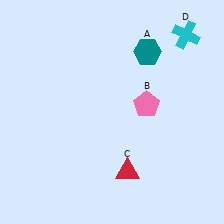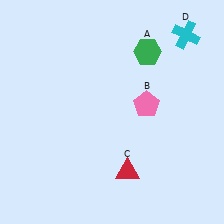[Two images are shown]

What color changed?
The hexagon (A) changed from teal in Image 1 to green in Image 2.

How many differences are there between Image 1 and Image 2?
There is 1 difference between the two images.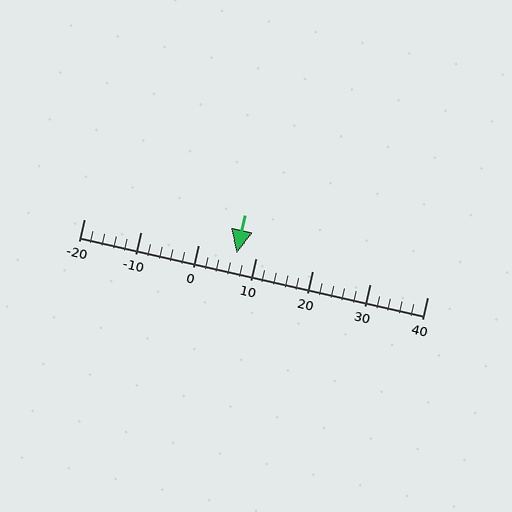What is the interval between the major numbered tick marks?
The major tick marks are spaced 10 units apart.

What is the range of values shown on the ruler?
The ruler shows values from -20 to 40.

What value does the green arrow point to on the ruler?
The green arrow points to approximately 7.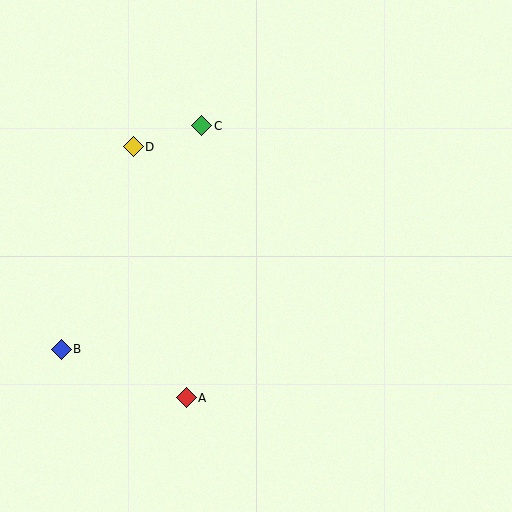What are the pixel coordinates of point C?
Point C is at (202, 126).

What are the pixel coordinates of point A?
Point A is at (186, 398).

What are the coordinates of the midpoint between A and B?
The midpoint between A and B is at (124, 373).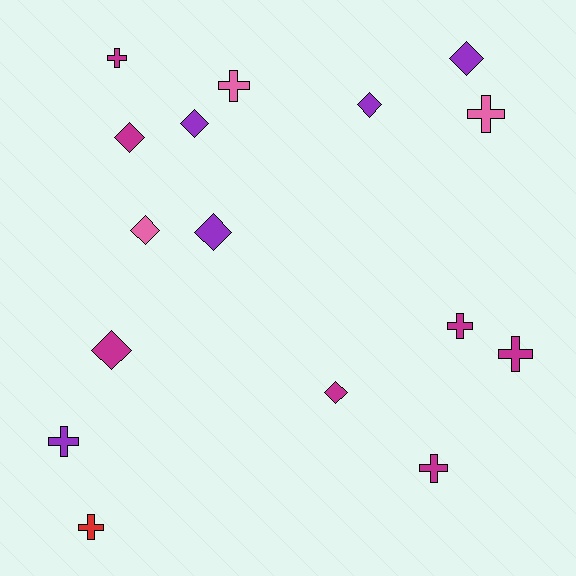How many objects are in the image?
There are 16 objects.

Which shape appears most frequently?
Diamond, with 8 objects.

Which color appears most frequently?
Magenta, with 7 objects.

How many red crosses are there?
There is 1 red cross.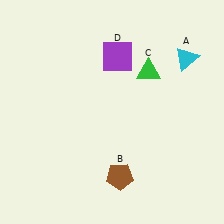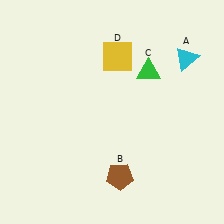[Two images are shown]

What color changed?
The square (D) changed from purple in Image 1 to yellow in Image 2.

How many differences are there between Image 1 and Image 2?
There is 1 difference between the two images.